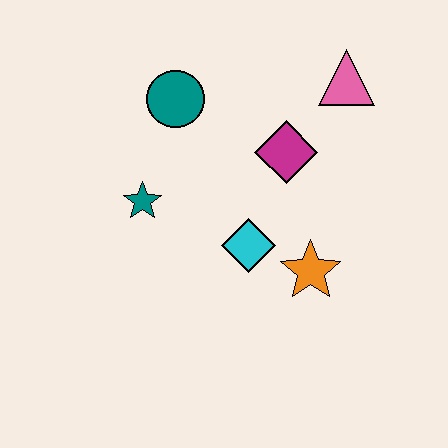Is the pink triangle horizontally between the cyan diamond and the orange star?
No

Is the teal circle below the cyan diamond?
No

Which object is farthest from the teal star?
The pink triangle is farthest from the teal star.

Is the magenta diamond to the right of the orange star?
No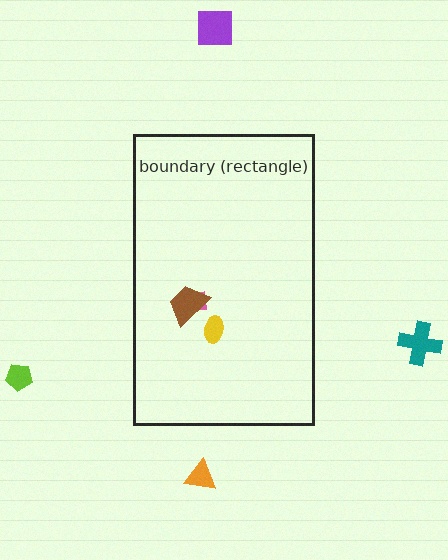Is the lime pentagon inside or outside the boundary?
Outside.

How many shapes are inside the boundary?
3 inside, 4 outside.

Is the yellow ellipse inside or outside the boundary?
Inside.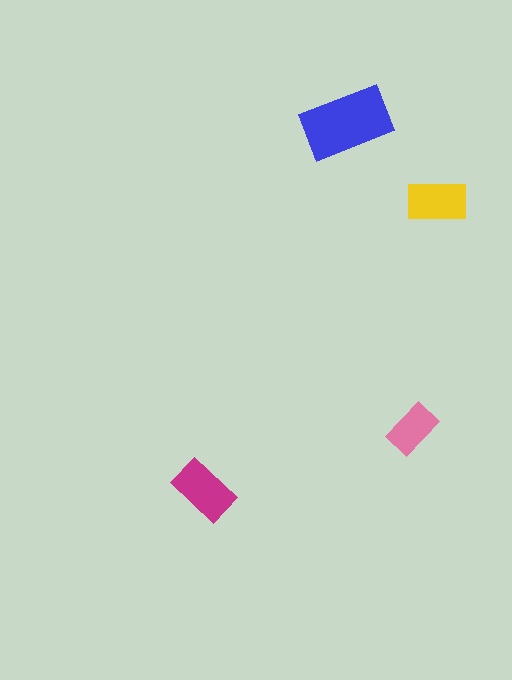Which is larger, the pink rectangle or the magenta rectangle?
The magenta one.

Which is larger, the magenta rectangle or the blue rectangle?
The blue one.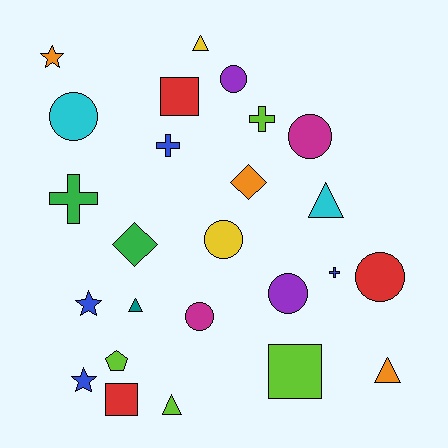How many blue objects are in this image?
There are 4 blue objects.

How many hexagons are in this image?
There are no hexagons.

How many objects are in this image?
There are 25 objects.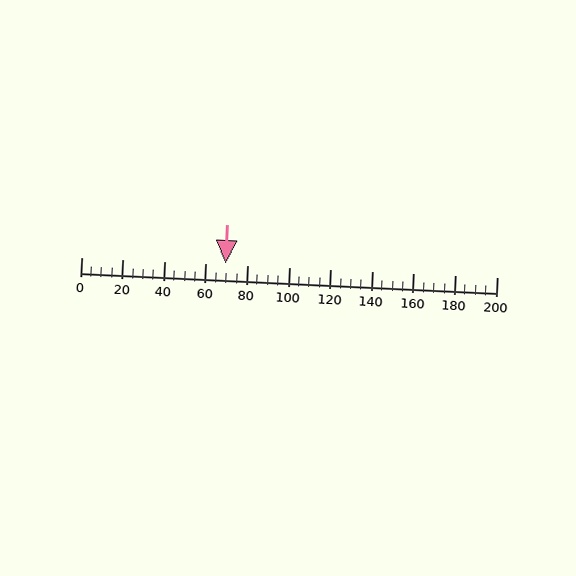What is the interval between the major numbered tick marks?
The major tick marks are spaced 20 units apart.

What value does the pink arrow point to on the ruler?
The pink arrow points to approximately 69.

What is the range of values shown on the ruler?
The ruler shows values from 0 to 200.